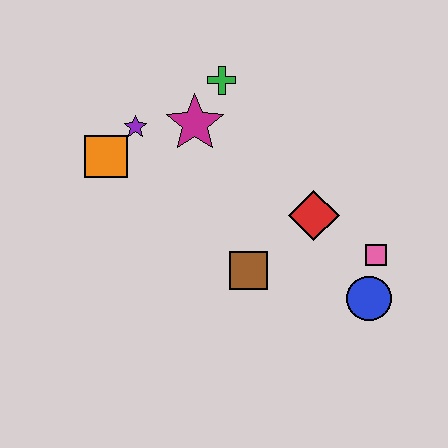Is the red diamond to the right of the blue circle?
No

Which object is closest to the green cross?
The magenta star is closest to the green cross.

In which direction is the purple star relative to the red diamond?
The purple star is to the left of the red diamond.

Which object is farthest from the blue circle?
The orange square is farthest from the blue circle.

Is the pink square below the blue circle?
No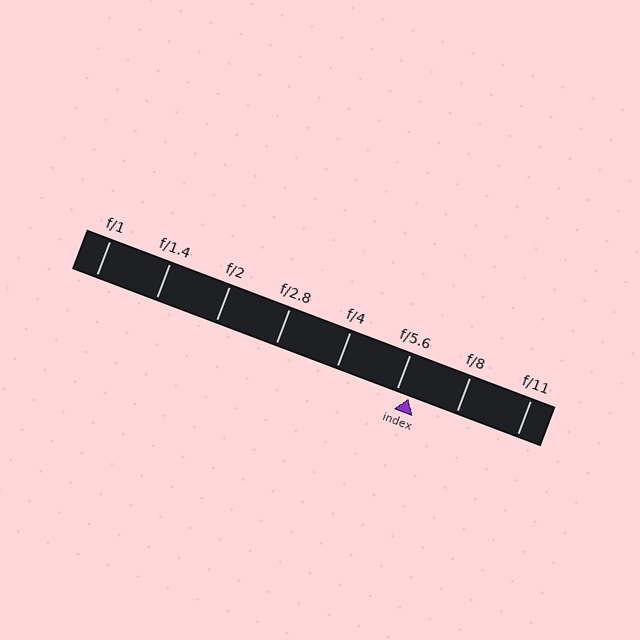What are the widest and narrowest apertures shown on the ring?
The widest aperture shown is f/1 and the narrowest is f/11.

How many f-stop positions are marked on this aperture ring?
There are 8 f-stop positions marked.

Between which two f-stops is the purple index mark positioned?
The index mark is between f/5.6 and f/8.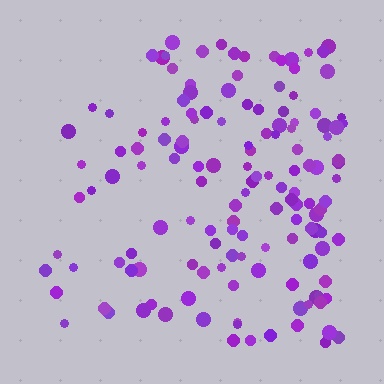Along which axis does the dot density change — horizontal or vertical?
Horizontal.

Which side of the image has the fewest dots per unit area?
The left.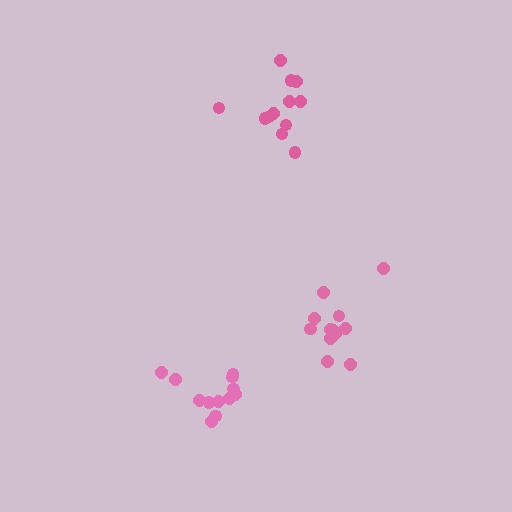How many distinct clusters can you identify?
There are 3 distinct clusters.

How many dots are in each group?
Group 1: 12 dots, Group 2: 12 dots, Group 3: 12 dots (36 total).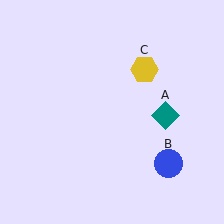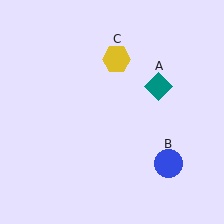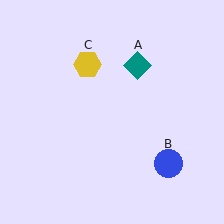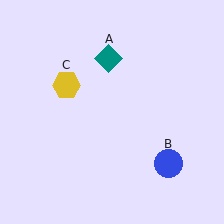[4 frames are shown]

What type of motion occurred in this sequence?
The teal diamond (object A), yellow hexagon (object C) rotated counterclockwise around the center of the scene.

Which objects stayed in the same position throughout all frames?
Blue circle (object B) remained stationary.